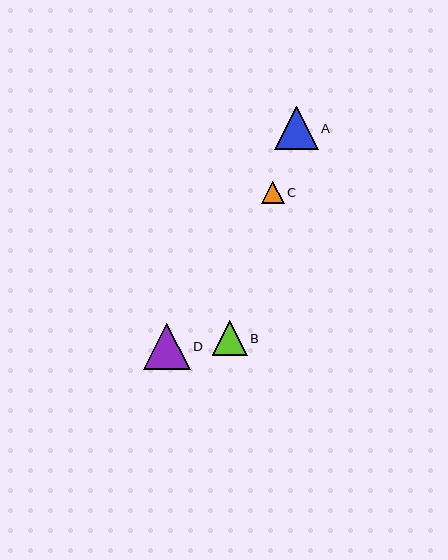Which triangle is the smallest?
Triangle C is the smallest with a size of approximately 23 pixels.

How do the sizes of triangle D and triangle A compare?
Triangle D and triangle A are approximately the same size.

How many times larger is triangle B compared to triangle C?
Triangle B is approximately 1.5 times the size of triangle C.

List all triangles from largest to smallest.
From largest to smallest: D, A, B, C.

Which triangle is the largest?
Triangle D is the largest with a size of approximately 47 pixels.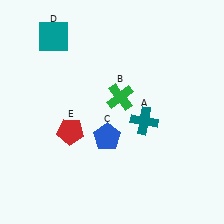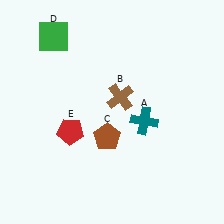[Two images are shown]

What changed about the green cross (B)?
In Image 1, B is green. In Image 2, it changed to brown.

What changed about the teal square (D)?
In Image 1, D is teal. In Image 2, it changed to green.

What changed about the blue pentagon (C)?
In Image 1, C is blue. In Image 2, it changed to brown.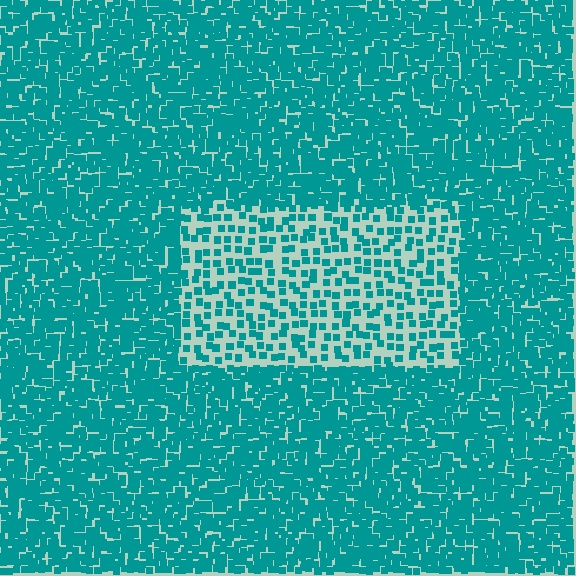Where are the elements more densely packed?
The elements are more densely packed outside the rectangle boundary.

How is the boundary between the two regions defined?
The boundary is defined by a change in element density (approximately 2.6x ratio). All elements are the same color, size, and shape.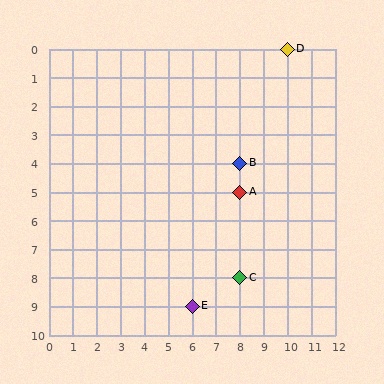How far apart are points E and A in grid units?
Points E and A are 2 columns and 4 rows apart (about 4.5 grid units diagonally).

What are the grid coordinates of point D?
Point D is at grid coordinates (10, 0).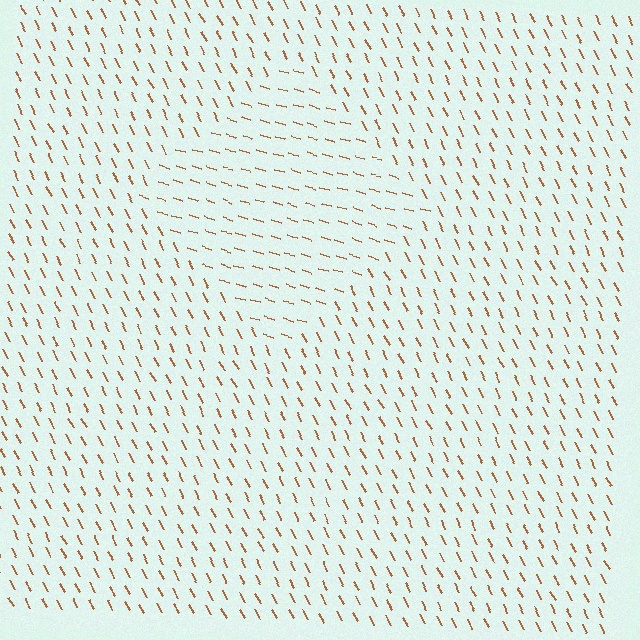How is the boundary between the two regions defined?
The boundary is defined purely by a change in line orientation (approximately 45 degrees difference). All lines are the same color and thickness.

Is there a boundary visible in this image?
Yes, there is a texture boundary formed by a change in line orientation.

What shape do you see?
I see a diamond.